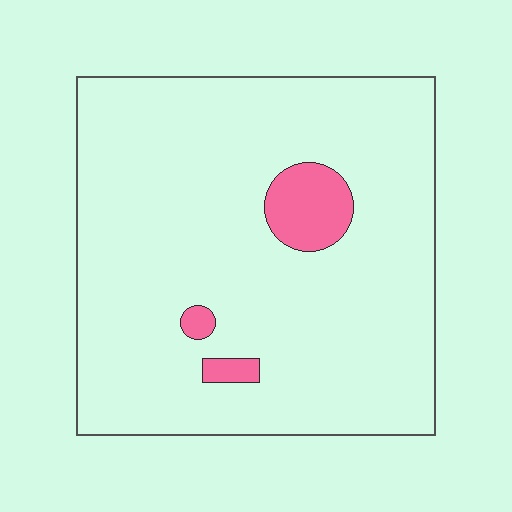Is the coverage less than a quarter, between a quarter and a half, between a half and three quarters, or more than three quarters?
Less than a quarter.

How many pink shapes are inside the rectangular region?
3.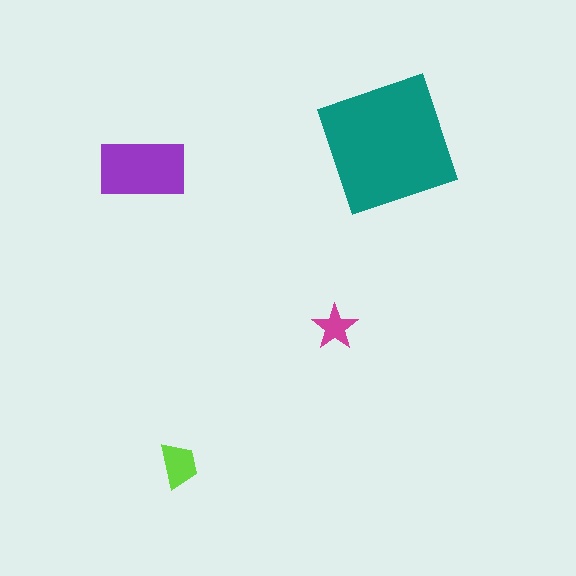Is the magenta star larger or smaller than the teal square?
Smaller.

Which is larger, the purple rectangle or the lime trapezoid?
The purple rectangle.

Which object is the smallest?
The magenta star.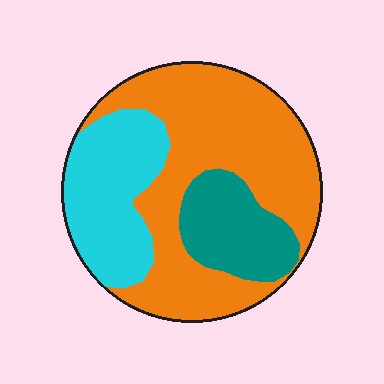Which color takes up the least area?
Teal, at roughly 15%.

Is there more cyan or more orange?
Orange.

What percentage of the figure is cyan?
Cyan takes up about one quarter (1/4) of the figure.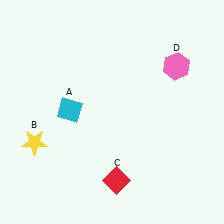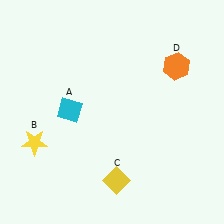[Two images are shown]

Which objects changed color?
C changed from red to yellow. D changed from pink to orange.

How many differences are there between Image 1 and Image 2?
There are 2 differences between the two images.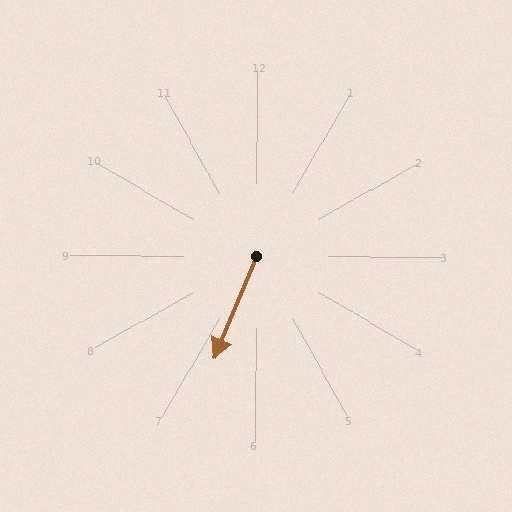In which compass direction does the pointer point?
South.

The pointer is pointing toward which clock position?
Roughly 7 o'clock.